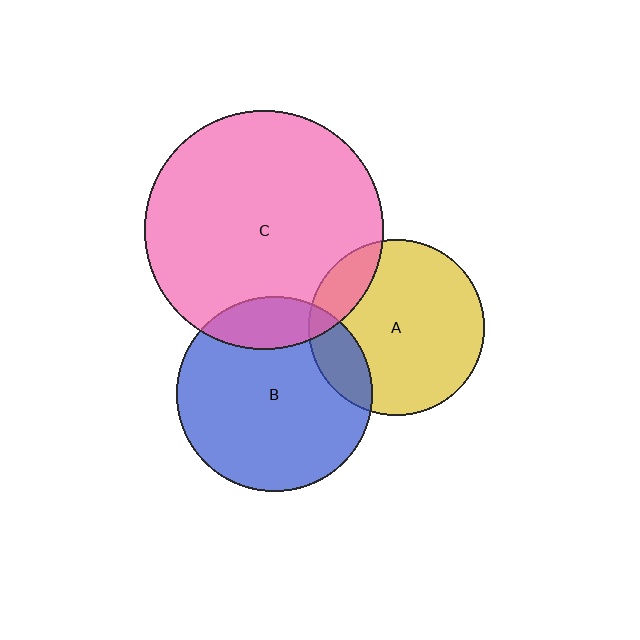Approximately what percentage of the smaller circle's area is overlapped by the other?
Approximately 15%.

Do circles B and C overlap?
Yes.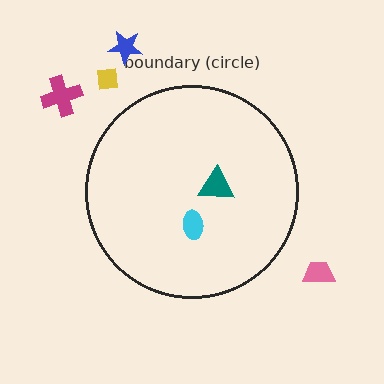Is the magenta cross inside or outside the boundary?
Outside.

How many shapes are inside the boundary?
2 inside, 4 outside.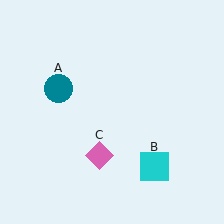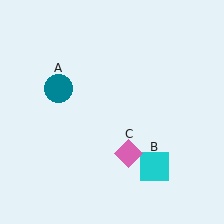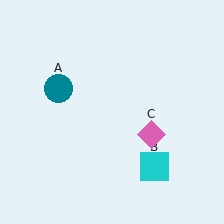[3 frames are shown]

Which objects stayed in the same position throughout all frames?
Teal circle (object A) and cyan square (object B) remained stationary.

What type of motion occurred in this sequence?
The pink diamond (object C) rotated counterclockwise around the center of the scene.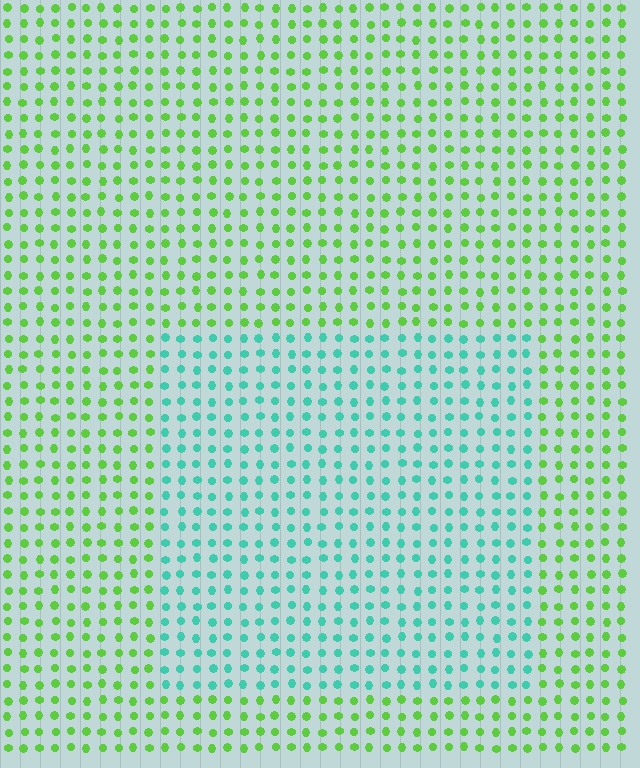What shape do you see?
I see a rectangle.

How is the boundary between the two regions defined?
The boundary is defined purely by a slight shift in hue (about 59 degrees). Spacing, size, and orientation are identical on both sides.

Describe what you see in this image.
The image is filled with small lime elements in a uniform arrangement. A rectangle-shaped region is visible where the elements are tinted to a slightly different hue, forming a subtle color boundary.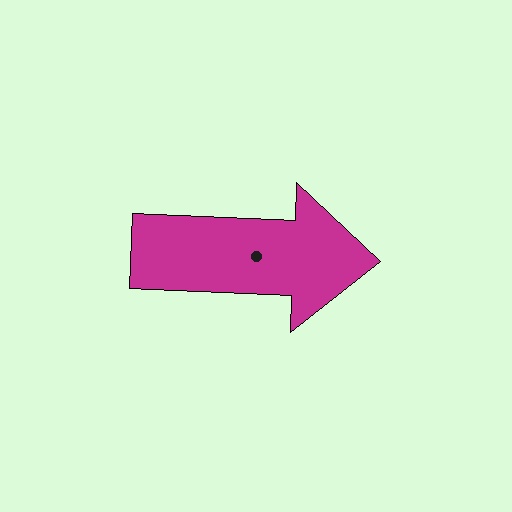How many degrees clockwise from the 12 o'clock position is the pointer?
Approximately 92 degrees.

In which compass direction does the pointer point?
East.